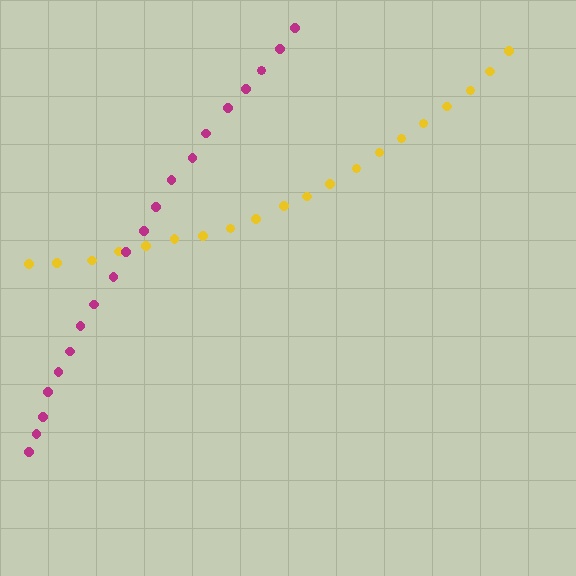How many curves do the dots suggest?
There are 2 distinct paths.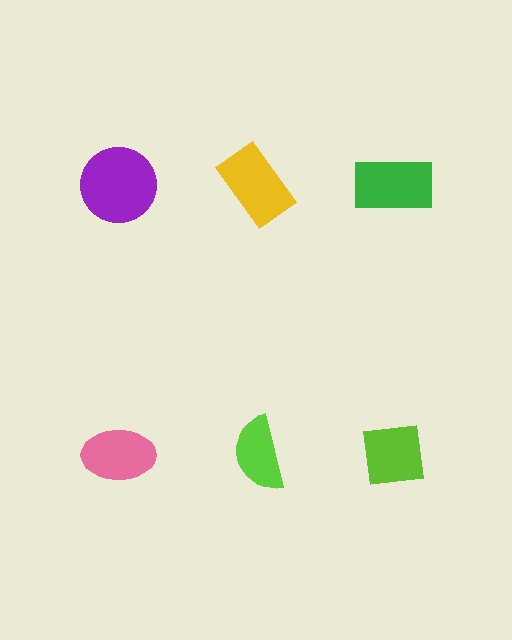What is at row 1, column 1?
A purple circle.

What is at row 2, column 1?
A pink ellipse.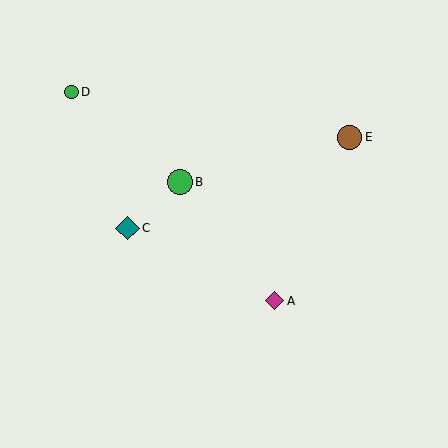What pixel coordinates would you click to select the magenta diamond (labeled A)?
Click at (274, 301) to select the magenta diamond A.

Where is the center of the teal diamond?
The center of the teal diamond is at (128, 228).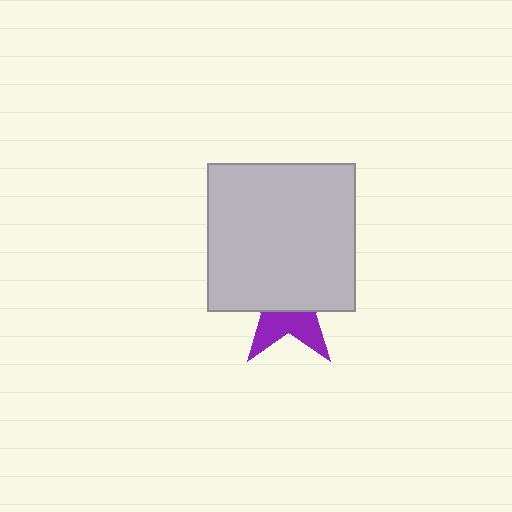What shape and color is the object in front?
The object in front is a light gray square.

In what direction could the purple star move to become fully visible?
The purple star could move down. That would shift it out from behind the light gray square entirely.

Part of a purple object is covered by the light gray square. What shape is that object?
It is a star.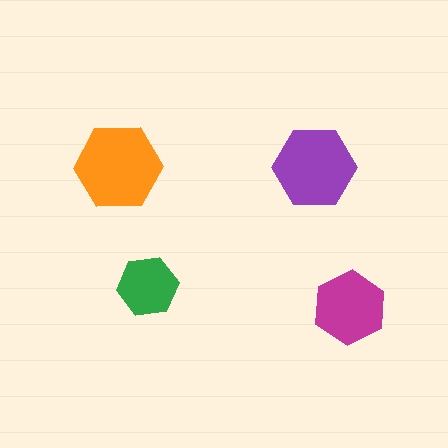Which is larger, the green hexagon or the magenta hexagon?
The magenta one.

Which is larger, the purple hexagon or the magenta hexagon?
The purple one.